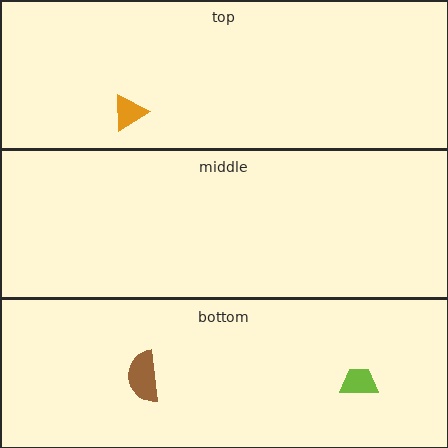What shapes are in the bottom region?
The brown semicircle, the lime trapezoid.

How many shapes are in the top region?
1.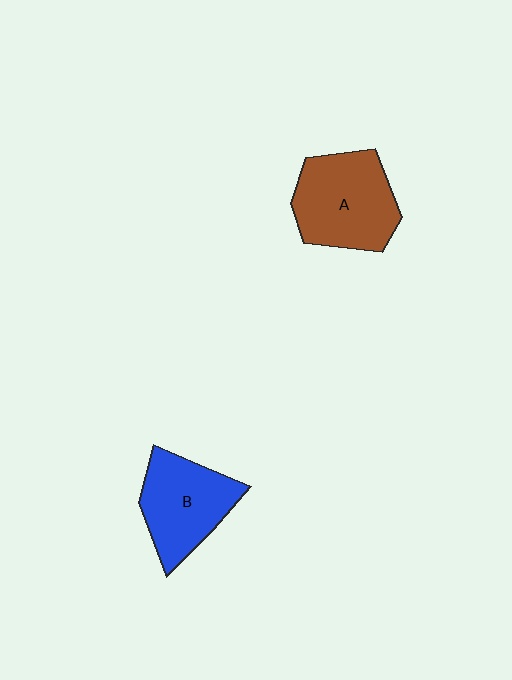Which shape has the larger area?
Shape A (brown).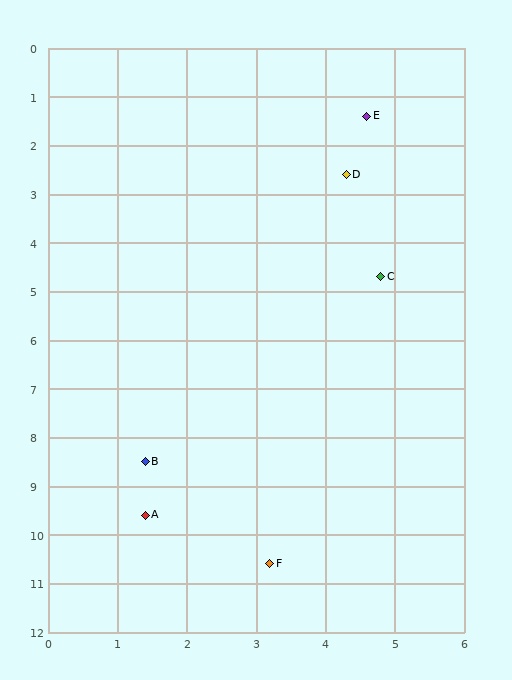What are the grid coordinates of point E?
Point E is at approximately (4.6, 1.4).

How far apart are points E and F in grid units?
Points E and F are about 9.3 grid units apart.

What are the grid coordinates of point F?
Point F is at approximately (3.2, 10.6).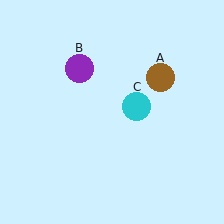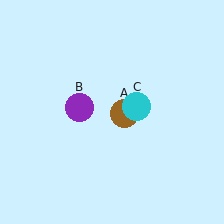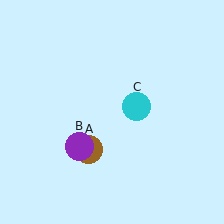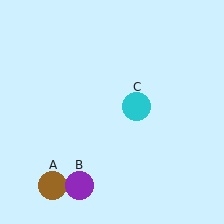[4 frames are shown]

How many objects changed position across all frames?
2 objects changed position: brown circle (object A), purple circle (object B).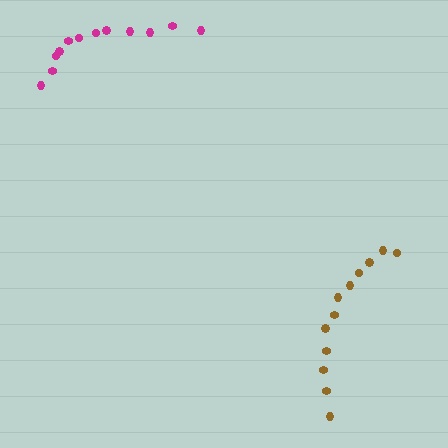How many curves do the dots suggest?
There are 2 distinct paths.